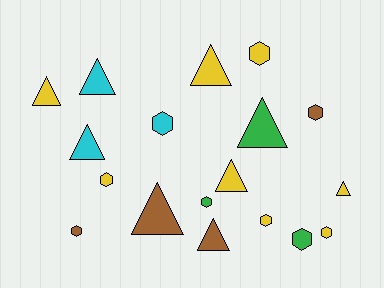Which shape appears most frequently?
Hexagon, with 9 objects.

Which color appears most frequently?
Yellow, with 8 objects.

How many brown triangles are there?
There are 2 brown triangles.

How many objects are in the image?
There are 18 objects.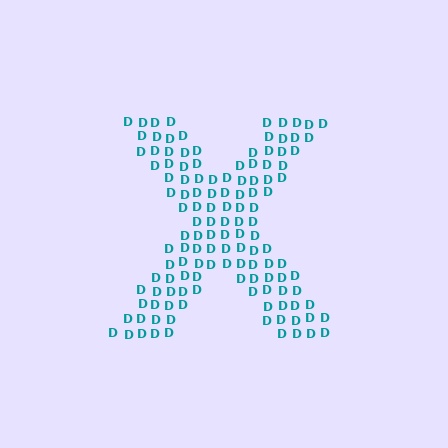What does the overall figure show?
The overall figure shows the letter X.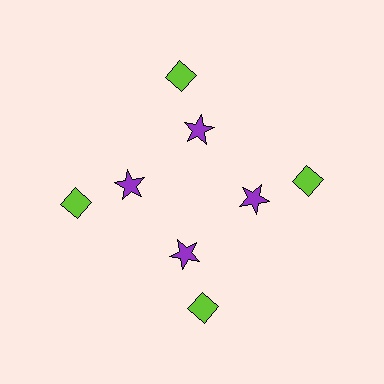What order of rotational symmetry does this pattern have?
This pattern has 4-fold rotational symmetry.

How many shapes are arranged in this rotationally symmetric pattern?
There are 8 shapes, arranged in 4 groups of 2.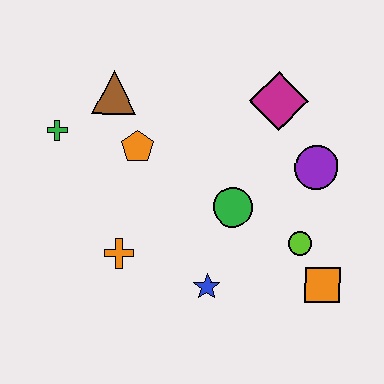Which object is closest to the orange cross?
The blue star is closest to the orange cross.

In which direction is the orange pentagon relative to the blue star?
The orange pentagon is above the blue star.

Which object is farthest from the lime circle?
The green cross is farthest from the lime circle.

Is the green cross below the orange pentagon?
No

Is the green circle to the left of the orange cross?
No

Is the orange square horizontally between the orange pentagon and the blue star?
No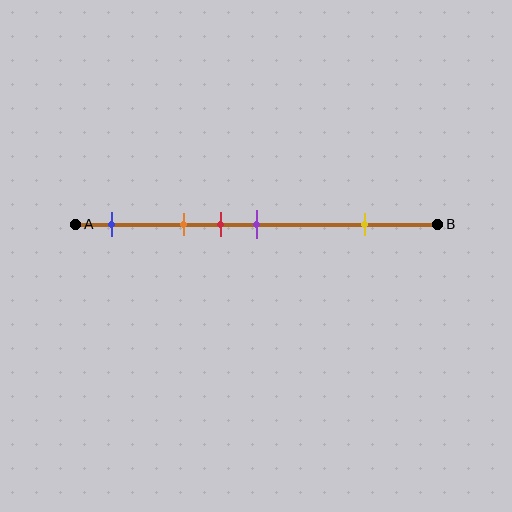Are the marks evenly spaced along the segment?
No, the marks are not evenly spaced.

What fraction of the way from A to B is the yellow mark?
The yellow mark is approximately 80% (0.8) of the way from A to B.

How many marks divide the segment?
There are 5 marks dividing the segment.